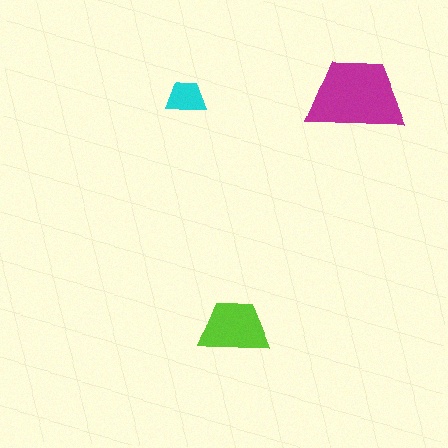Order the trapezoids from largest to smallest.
the magenta one, the lime one, the cyan one.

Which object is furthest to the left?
The cyan trapezoid is leftmost.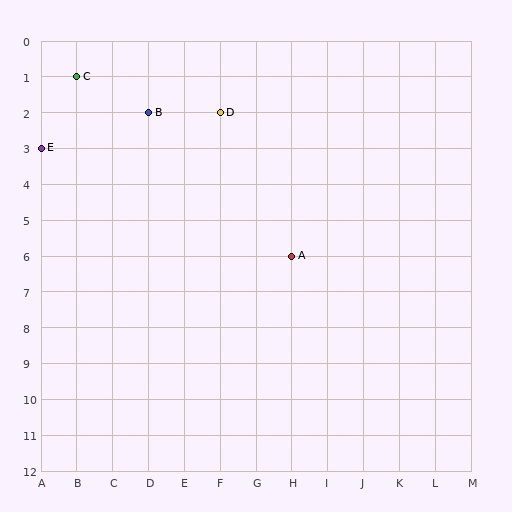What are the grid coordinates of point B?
Point B is at grid coordinates (D, 2).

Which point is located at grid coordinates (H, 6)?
Point A is at (H, 6).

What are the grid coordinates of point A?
Point A is at grid coordinates (H, 6).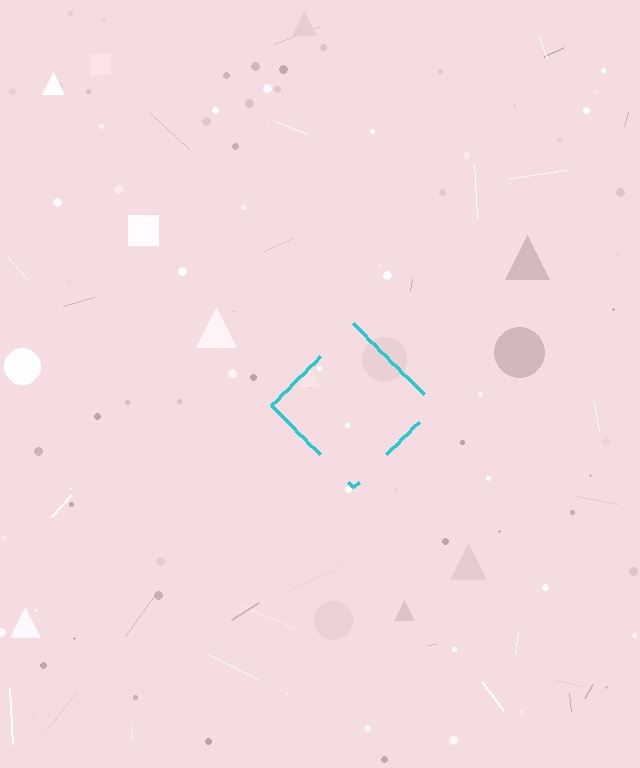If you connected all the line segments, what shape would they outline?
They would outline a diamond.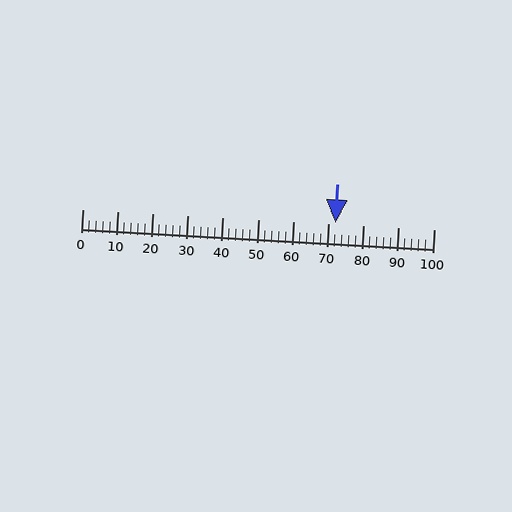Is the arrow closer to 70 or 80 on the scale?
The arrow is closer to 70.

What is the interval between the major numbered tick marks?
The major tick marks are spaced 10 units apart.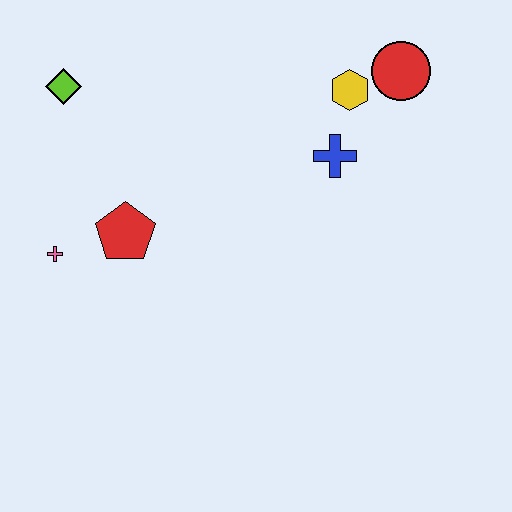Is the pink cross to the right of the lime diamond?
No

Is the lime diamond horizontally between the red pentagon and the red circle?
No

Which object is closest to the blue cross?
The yellow hexagon is closest to the blue cross.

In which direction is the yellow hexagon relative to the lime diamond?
The yellow hexagon is to the right of the lime diamond.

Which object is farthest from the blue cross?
The pink cross is farthest from the blue cross.